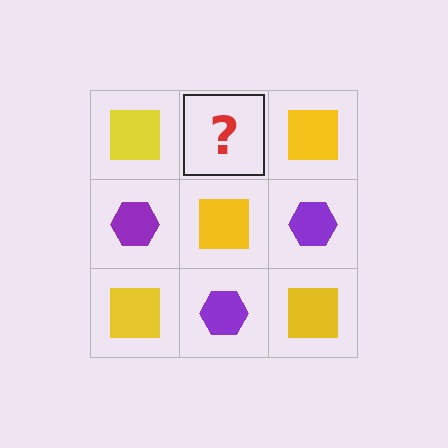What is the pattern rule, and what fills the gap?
The rule is that it alternates yellow square and purple hexagon in a checkerboard pattern. The gap should be filled with a purple hexagon.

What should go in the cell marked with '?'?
The missing cell should contain a purple hexagon.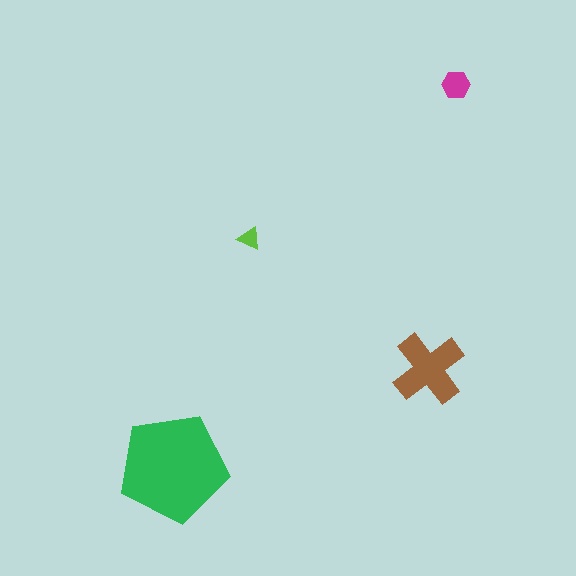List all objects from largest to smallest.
The green pentagon, the brown cross, the magenta hexagon, the lime triangle.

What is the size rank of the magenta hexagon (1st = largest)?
3rd.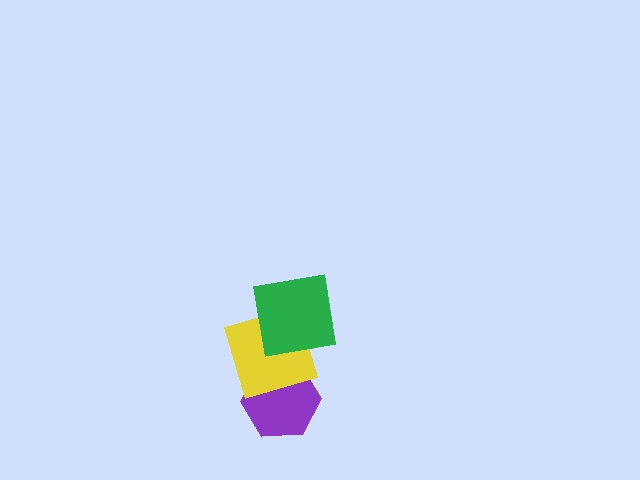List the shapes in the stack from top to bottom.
From top to bottom: the green square, the yellow square, the purple hexagon.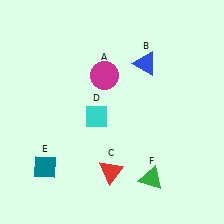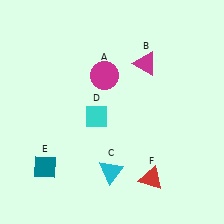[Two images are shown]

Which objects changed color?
B changed from blue to magenta. C changed from red to cyan. F changed from green to red.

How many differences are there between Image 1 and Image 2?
There are 3 differences between the two images.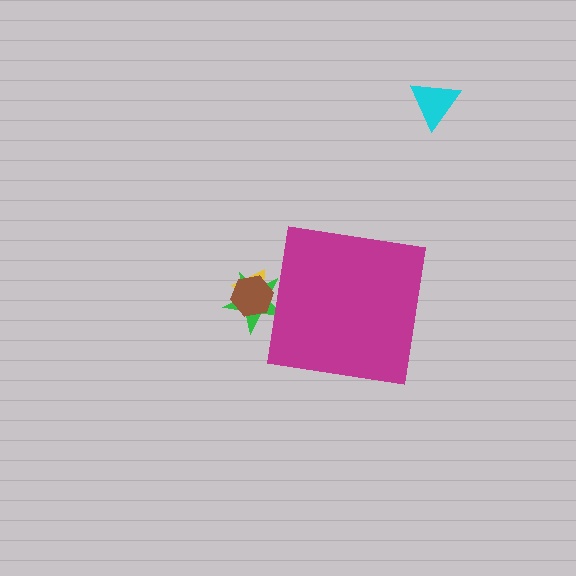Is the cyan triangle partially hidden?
No, the cyan triangle is fully visible.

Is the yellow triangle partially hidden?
Yes, the yellow triangle is partially hidden behind the magenta square.